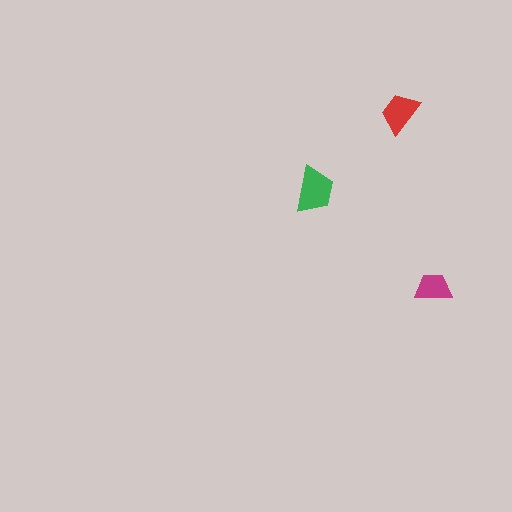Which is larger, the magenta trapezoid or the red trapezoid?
The red one.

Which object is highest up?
The red trapezoid is topmost.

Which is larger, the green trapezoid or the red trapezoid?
The green one.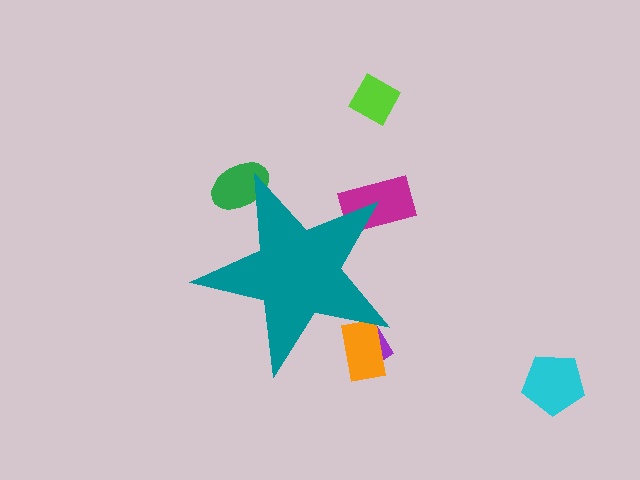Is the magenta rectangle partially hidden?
Yes, the magenta rectangle is partially hidden behind the teal star.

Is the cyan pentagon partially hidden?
No, the cyan pentagon is fully visible.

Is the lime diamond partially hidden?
No, the lime diamond is fully visible.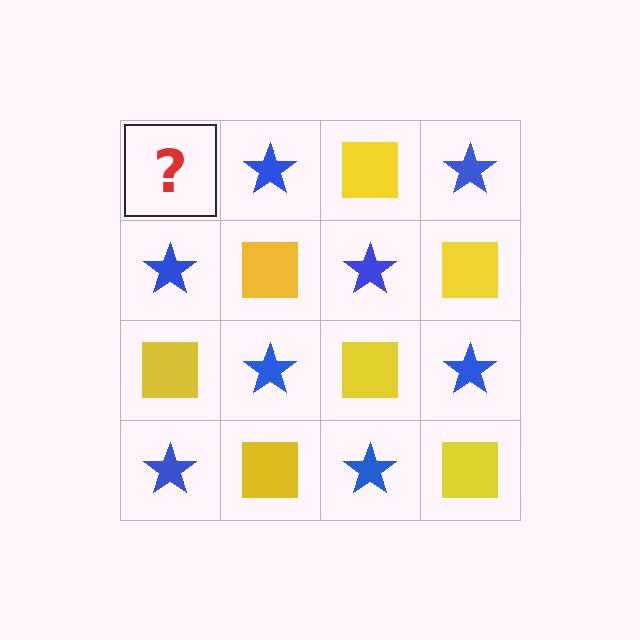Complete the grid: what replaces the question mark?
The question mark should be replaced with a yellow square.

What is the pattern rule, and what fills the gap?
The rule is that it alternates yellow square and blue star in a checkerboard pattern. The gap should be filled with a yellow square.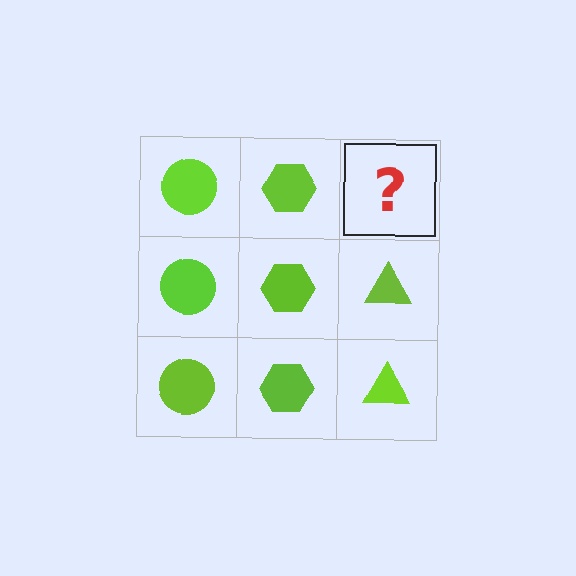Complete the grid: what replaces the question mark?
The question mark should be replaced with a lime triangle.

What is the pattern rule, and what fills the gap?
The rule is that each column has a consistent shape. The gap should be filled with a lime triangle.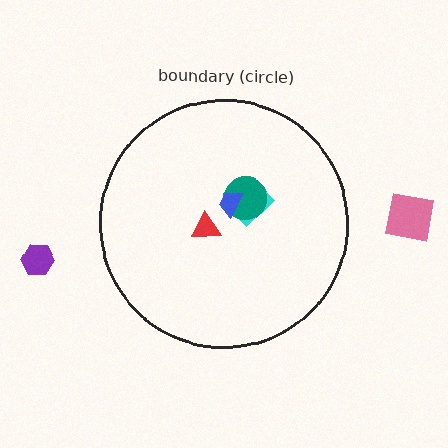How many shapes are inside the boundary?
4 inside, 2 outside.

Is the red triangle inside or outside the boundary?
Inside.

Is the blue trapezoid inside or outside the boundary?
Inside.